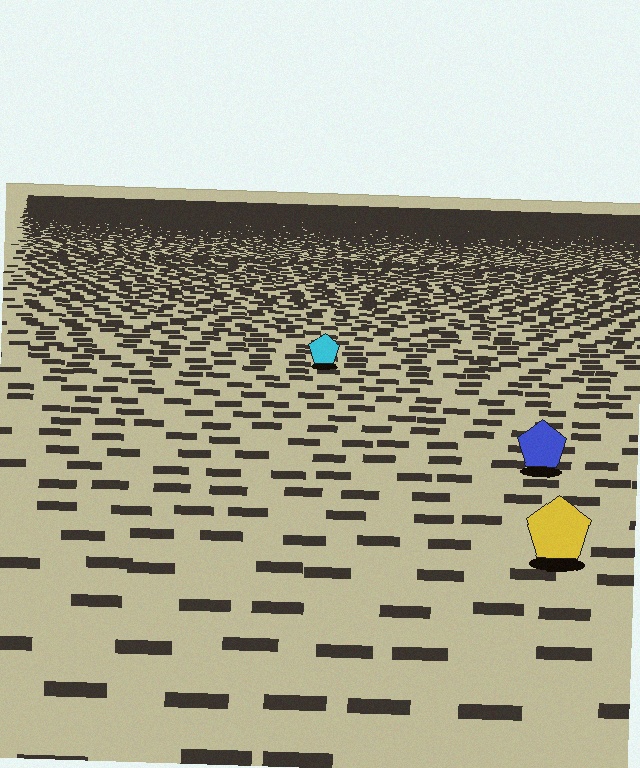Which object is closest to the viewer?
The yellow pentagon is closest. The texture marks near it are larger and more spread out.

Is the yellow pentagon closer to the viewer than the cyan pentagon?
Yes. The yellow pentagon is closer — you can tell from the texture gradient: the ground texture is coarser near it.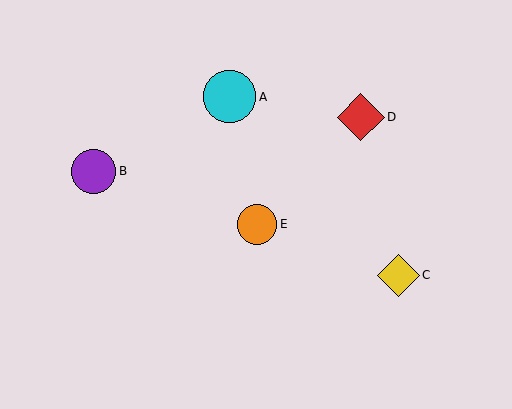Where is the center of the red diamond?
The center of the red diamond is at (361, 117).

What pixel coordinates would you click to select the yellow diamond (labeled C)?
Click at (398, 275) to select the yellow diamond C.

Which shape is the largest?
The cyan circle (labeled A) is the largest.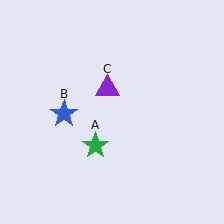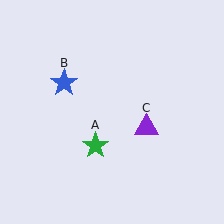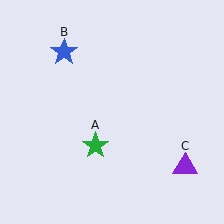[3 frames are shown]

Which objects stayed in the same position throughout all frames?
Green star (object A) remained stationary.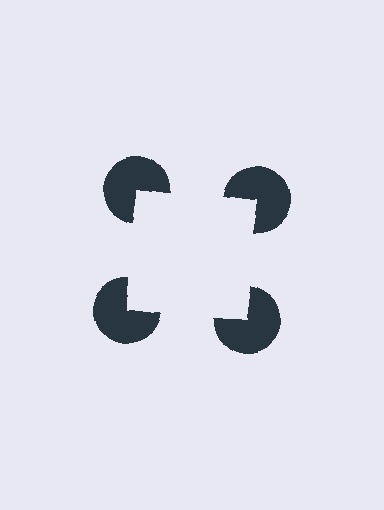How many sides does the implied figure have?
4 sides.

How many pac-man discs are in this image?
There are 4 — one at each vertex of the illusory square.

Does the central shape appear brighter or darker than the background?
It typically appears slightly brighter than the background, even though no actual brightness change is drawn.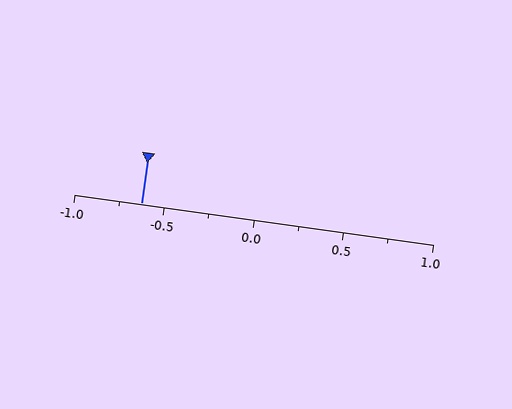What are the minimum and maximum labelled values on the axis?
The axis runs from -1.0 to 1.0.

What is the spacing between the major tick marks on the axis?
The major ticks are spaced 0.5 apart.